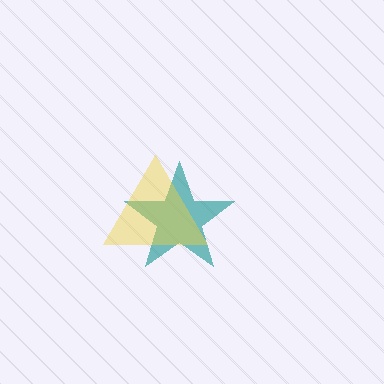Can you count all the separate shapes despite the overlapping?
Yes, there are 2 separate shapes.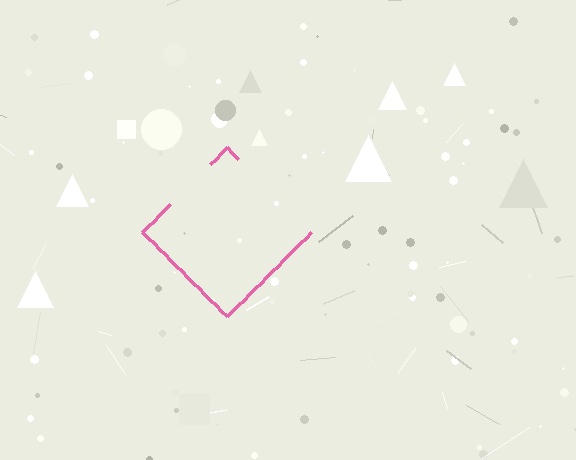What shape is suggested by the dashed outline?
The dashed outline suggests a diamond.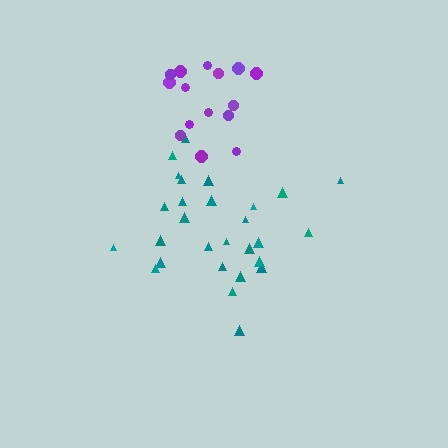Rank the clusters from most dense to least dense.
purple, teal.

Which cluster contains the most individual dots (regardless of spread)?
Teal (28).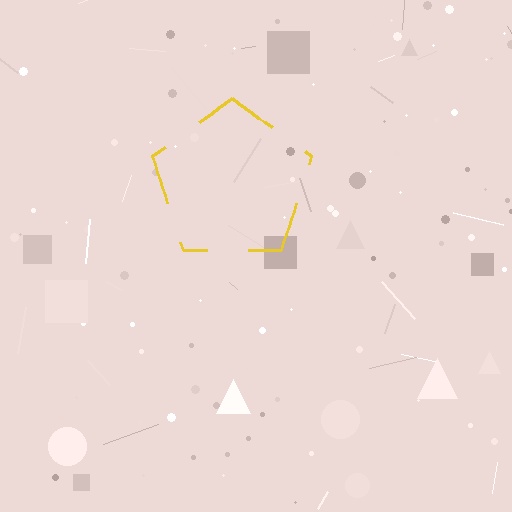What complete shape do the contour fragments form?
The contour fragments form a pentagon.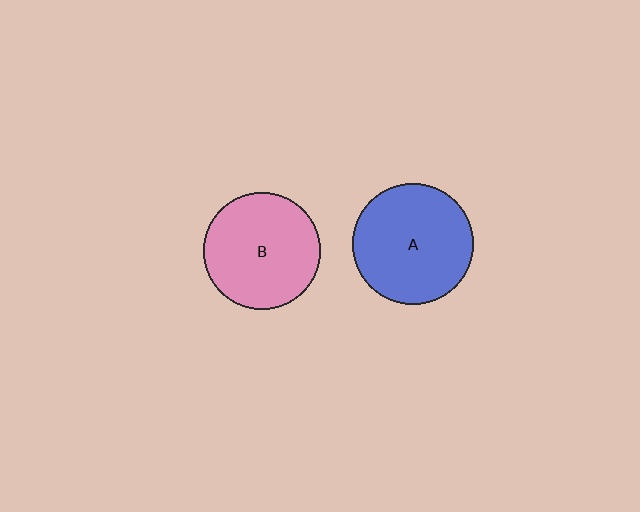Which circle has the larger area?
Circle A (blue).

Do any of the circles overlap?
No, none of the circles overlap.